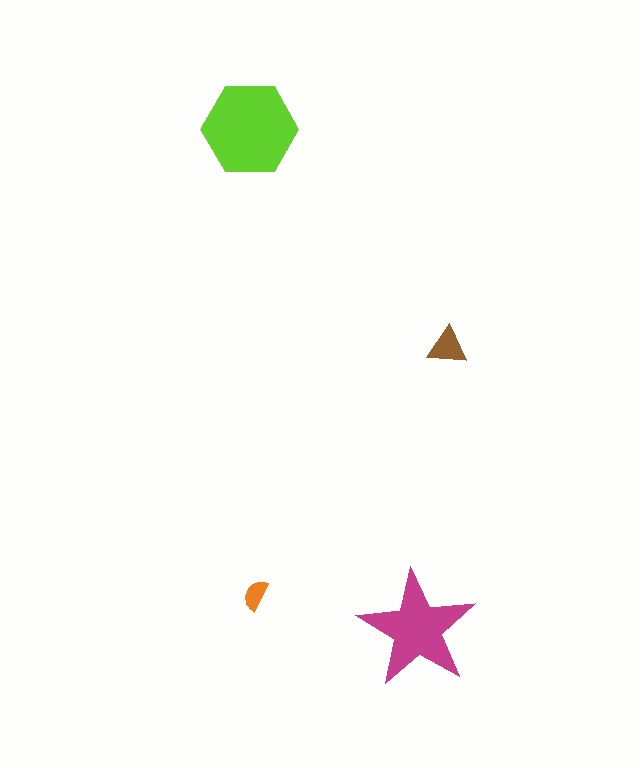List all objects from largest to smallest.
The lime hexagon, the magenta star, the brown triangle, the orange semicircle.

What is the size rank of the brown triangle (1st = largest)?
3rd.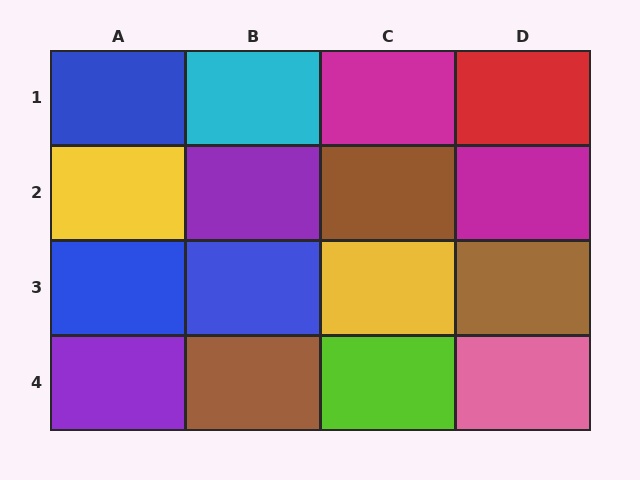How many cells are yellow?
2 cells are yellow.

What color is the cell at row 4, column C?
Lime.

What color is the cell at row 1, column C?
Magenta.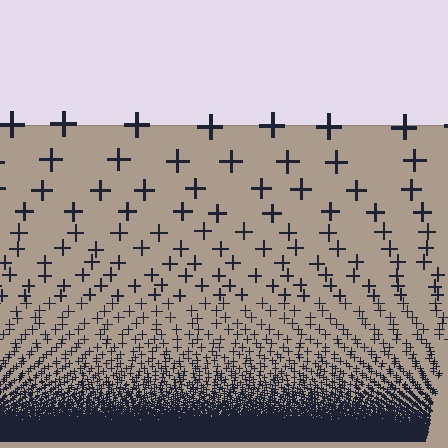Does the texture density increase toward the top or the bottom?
Density increases toward the bottom.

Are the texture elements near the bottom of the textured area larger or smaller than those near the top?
Smaller. The gradient is inverted — elements near the bottom are smaller and denser.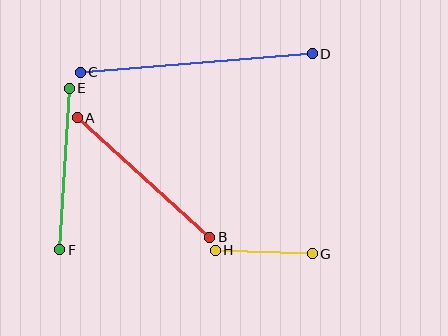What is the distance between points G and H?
The distance is approximately 97 pixels.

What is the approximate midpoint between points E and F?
The midpoint is at approximately (64, 169) pixels.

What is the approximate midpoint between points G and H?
The midpoint is at approximately (264, 252) pixels.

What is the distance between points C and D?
The distance is approximately 233 pixels.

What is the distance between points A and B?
The distance is approximately 178 pixels.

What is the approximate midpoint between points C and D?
The midpoint is at approximately (196, 63) pixels.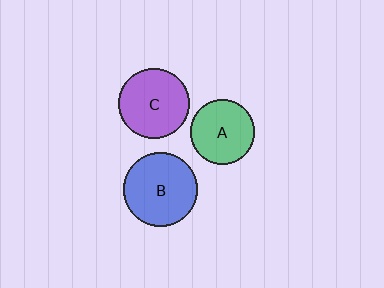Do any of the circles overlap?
No, none of the circles overlap.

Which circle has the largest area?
Circle B (blue).